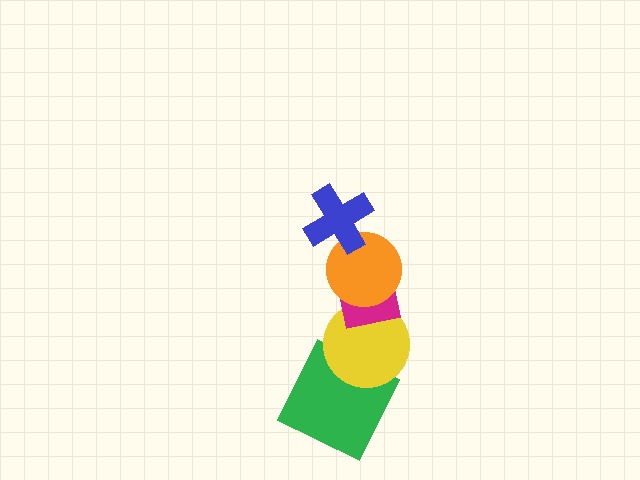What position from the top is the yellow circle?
The yellow circle is 4th from the top.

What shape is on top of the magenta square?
The orange circle is on top of the magenta square.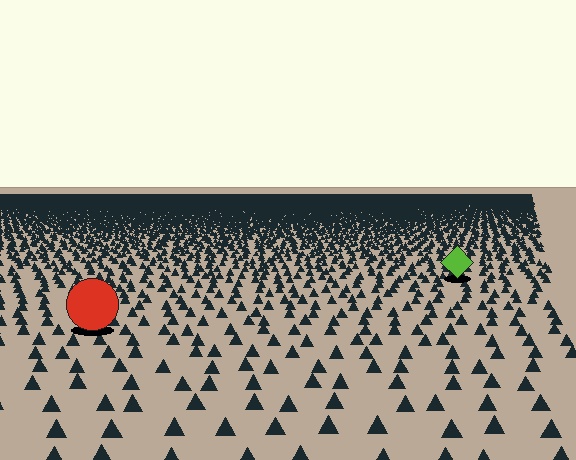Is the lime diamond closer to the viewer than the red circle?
No. The red circle is closer — you can tell from the texture gradient: the ground texture is coarser near it.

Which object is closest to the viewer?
The red circle is closest. The texture marks near it are larger and more spread out.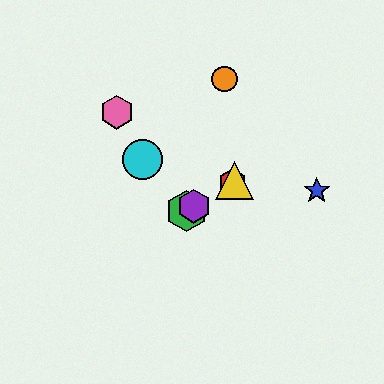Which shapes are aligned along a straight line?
The red hexagon, the green hexagon, the yellow triangle, the purple hexagon are aligned along a straight line.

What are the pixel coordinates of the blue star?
The blue star is at (317, 191).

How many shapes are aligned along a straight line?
4 shapes (the red hexagon, the green hexagon, the yellow triangle, the purple hexagon) are aligned along a straight line.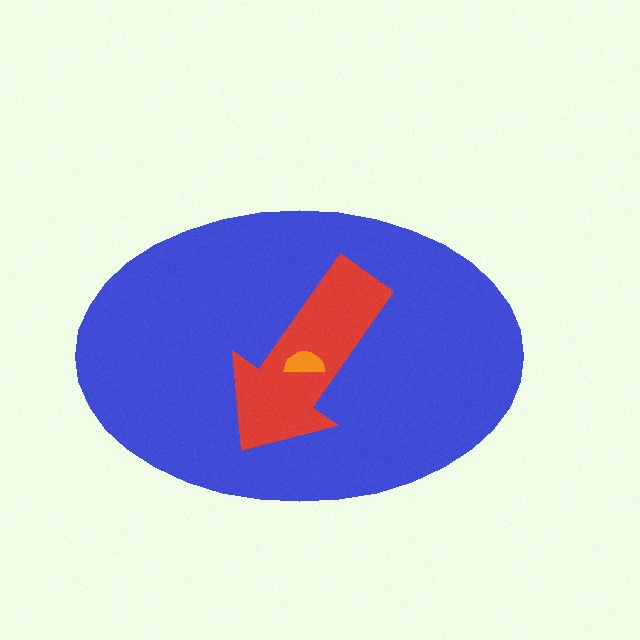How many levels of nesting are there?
3.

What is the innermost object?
The orange semicircle.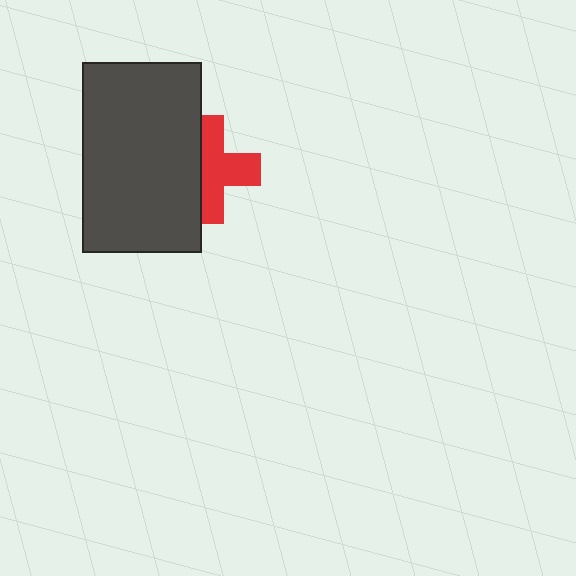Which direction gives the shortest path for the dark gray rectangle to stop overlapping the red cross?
Moving left gives the shortest separation.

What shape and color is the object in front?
The object in front is a dark gray rectangle.